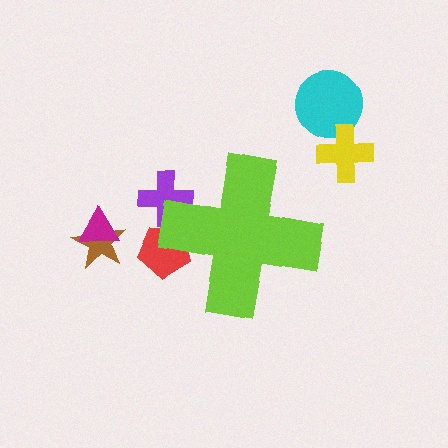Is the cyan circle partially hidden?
No, the cyan circle is fully visible.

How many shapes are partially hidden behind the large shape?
2 shapes are partially hidden.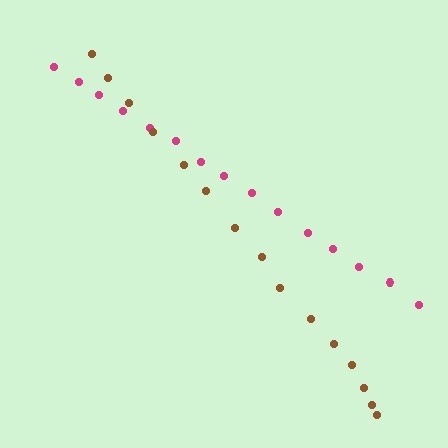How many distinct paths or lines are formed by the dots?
There are 2 distinct paths.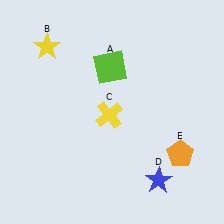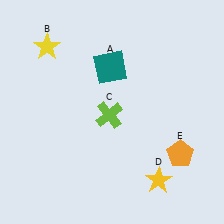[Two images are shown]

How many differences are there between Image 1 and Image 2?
There are 3 differences between the two images.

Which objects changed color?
A changed from lime to teal. C changed from yellow to lime. D changed from blue to yellow.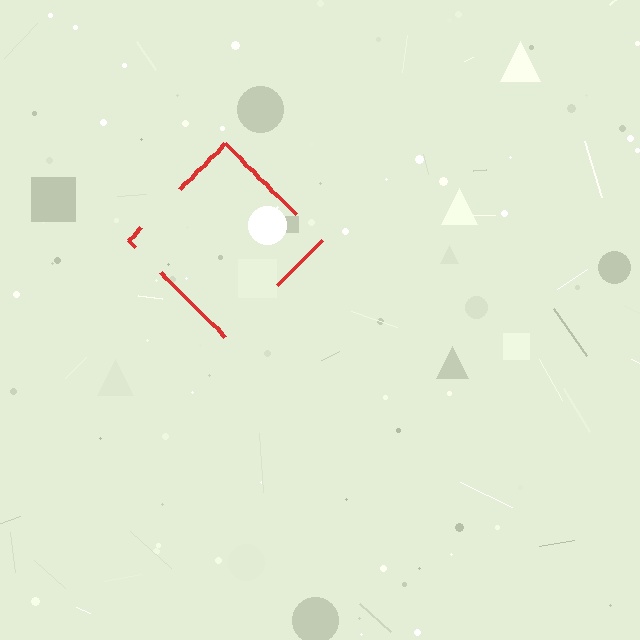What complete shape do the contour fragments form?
The contour fragments form a diamond.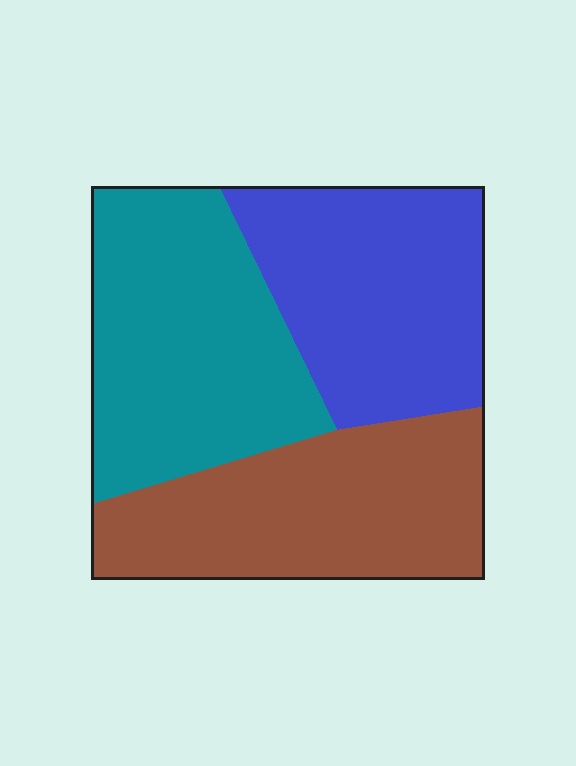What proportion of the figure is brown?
Brown takes up between a third and a half of the figure.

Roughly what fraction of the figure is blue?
Blue covers 31% of the figure.